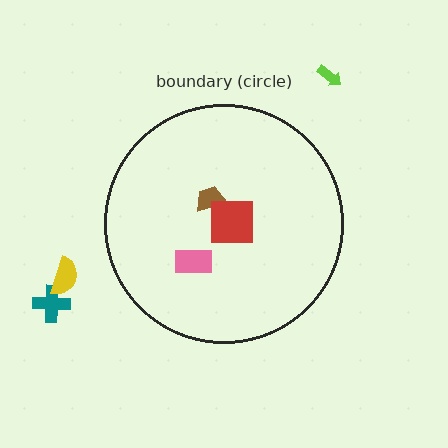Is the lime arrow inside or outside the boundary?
Outside.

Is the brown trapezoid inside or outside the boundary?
Inside.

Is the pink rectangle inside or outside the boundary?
Inside.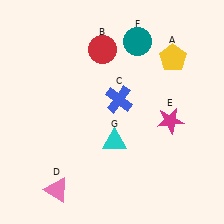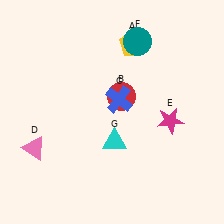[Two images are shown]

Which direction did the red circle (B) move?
The red circle (B) moved down.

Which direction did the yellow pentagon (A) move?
The yellow pentagon (A) moved left.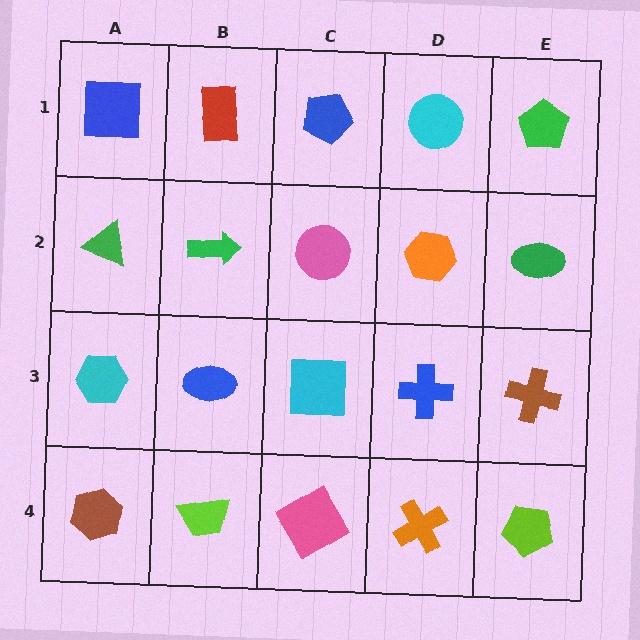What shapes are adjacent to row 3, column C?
A pink circle (row 2, column C), a pink diamond (row 4, column C), a blue ellipse (row 3, column B), a blue cross (row 3, column D).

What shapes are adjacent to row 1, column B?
A green arrow (row 2, column B), a blue square (row 1, column A), a blue pentagon (row 1, column C).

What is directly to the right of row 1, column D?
A green pentagon.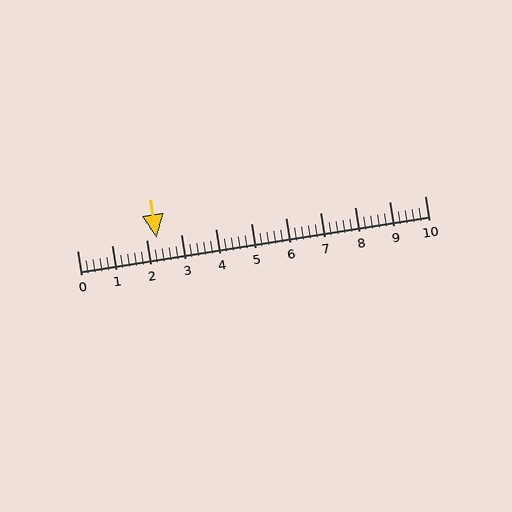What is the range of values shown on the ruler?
The ruler shows values from 0 to 10.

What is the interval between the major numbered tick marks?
The major tick marks are spaced 1 units apart.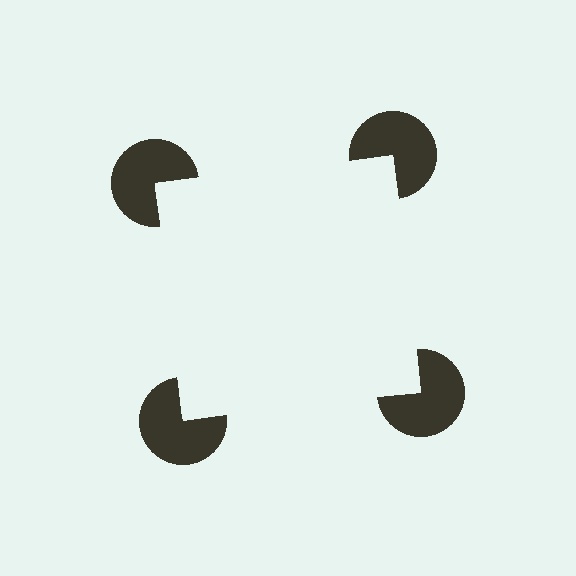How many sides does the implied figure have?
4 sides.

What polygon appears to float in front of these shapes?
An illusory square — its edges are inferred from the aligned wedge cuts in the pac-man discs, not physically drawn.